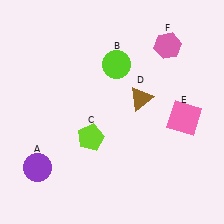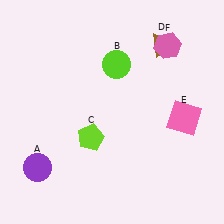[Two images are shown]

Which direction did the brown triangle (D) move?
The brown triangle (D) moved up.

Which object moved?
The brown triangle (D) moved up.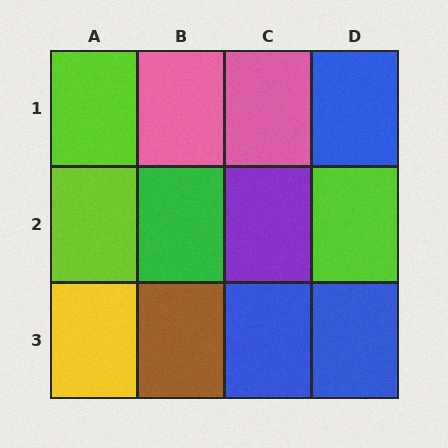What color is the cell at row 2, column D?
Lime.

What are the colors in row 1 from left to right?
Lime, pink, pink, blue.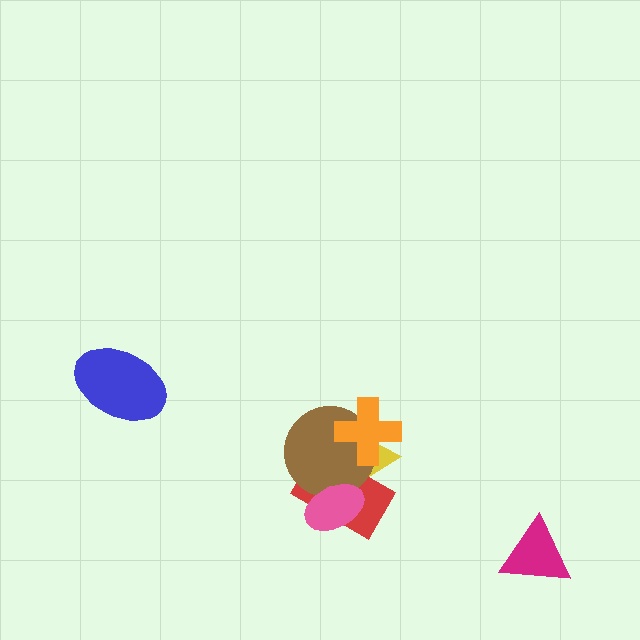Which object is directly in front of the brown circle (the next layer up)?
The pink ellipse is directly in front of the brown circle.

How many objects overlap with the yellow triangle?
4 objects overlap with the yellow triangle.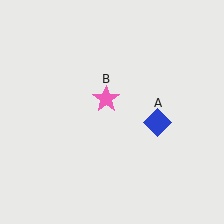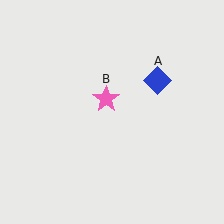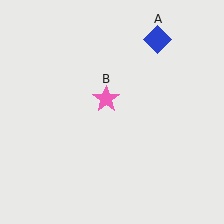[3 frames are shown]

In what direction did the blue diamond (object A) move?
The blue diamond (object A) moved up.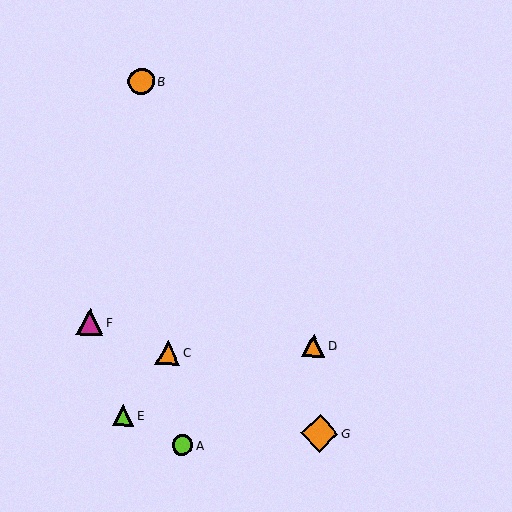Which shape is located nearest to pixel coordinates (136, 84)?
The orange circle (labeled B) at (141, 81) is nearest to that location.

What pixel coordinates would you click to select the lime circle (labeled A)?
Click at (182, 445) to select the lime circle A.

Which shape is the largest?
The orange diamond (labeled G) is the largest.